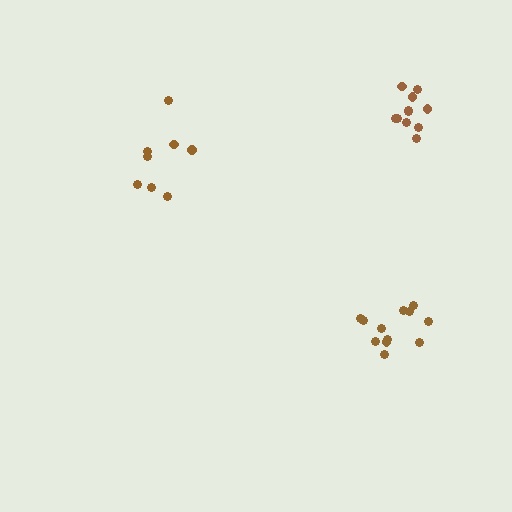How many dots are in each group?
Group 1: 8 dots, Group 2: 11 dots, Group 3: 12 dots (31 total).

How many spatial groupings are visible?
There are 3 spatial groupings.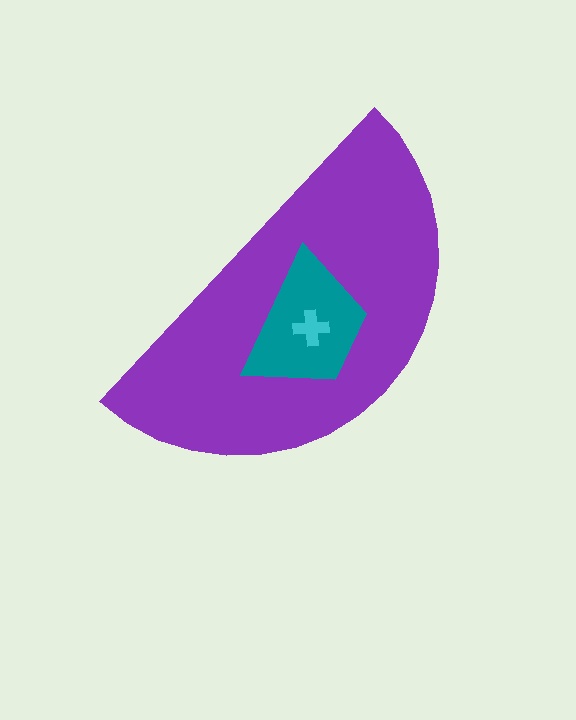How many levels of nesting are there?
3.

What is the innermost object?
The cyan cross.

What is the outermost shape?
The purple semicircle.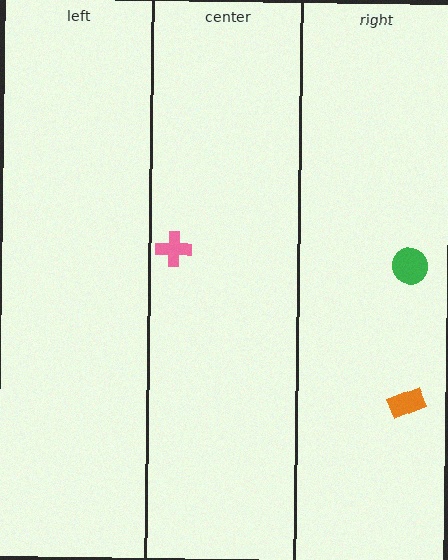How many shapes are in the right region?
2.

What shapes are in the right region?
The orange rectangle, the green circle.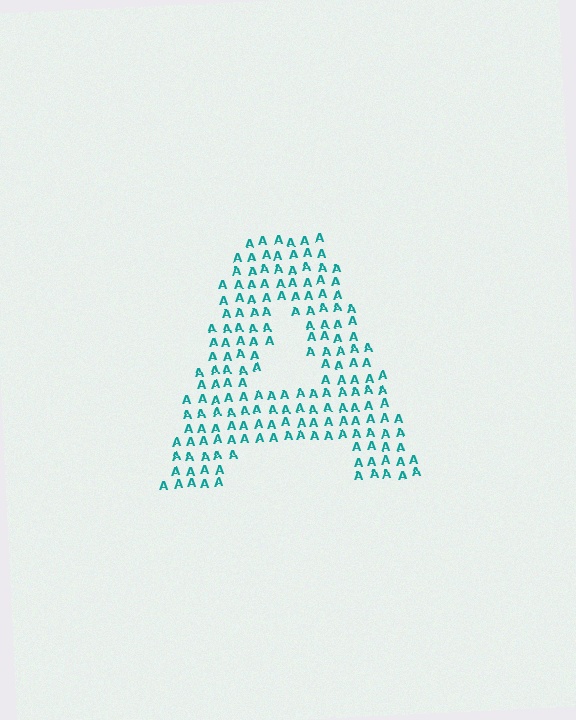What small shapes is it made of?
It is made of small letter A's.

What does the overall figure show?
The overall figure shows the letter A.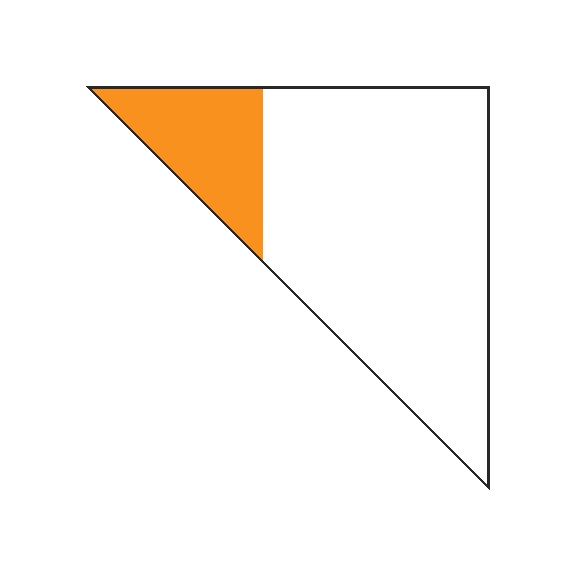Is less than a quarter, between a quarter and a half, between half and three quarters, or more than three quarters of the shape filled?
Less than a quarter.